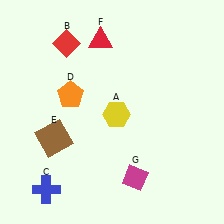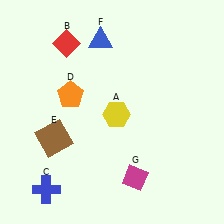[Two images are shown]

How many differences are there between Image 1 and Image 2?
There is 1 difference between the two images.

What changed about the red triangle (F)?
In Image 1, F is red. In Image 2, it changed to blue.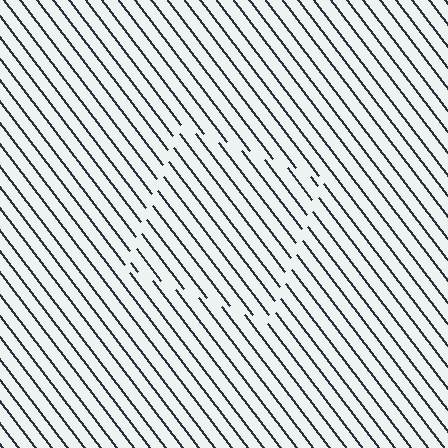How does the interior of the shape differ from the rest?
The interior of the shape contains the same grating, shifted by half a period — the contour is defined by the phase discontinuity where line-ends from the inner and outer gratings abut.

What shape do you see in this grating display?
An illusory square. The interior of the shape contains the same grating, shifted by half a period — the contour is defined by the phase discontinuity where line-ends from the inner and outer gratings abut.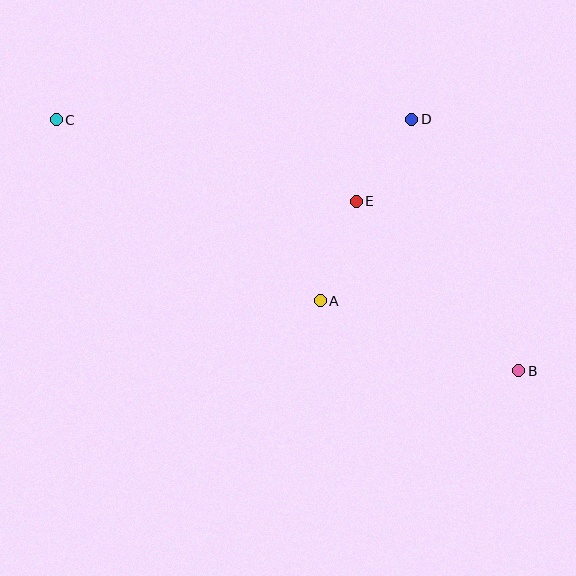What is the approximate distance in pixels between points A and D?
The distance between A and D is approximately 204 pixels.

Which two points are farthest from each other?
Points B and C are farthest from each other.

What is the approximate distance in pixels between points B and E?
The distance between B and E is approximately 235 pixels.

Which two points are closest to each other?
Points D and E are closest to each other.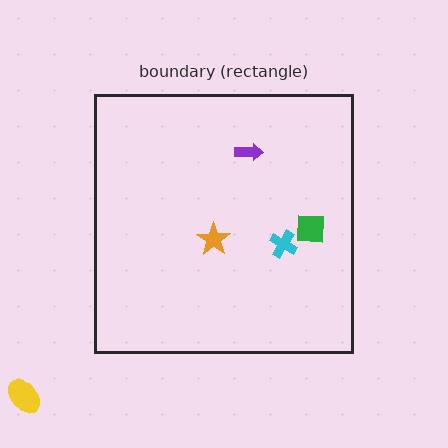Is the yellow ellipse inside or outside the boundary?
Outside.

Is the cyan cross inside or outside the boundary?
Inside.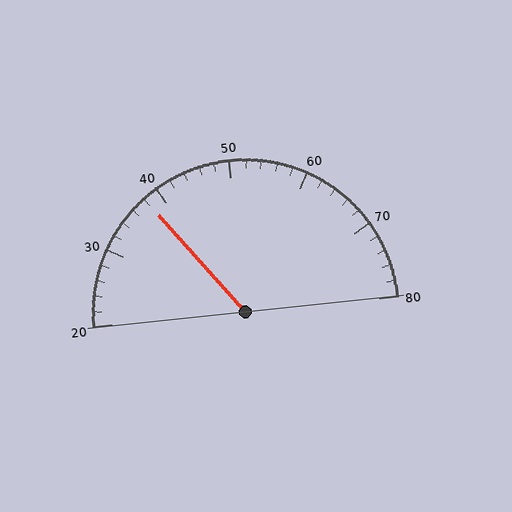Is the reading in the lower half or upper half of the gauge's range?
The reading is in the lower half of the range (20 to 80).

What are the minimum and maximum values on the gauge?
The gauge ranges from 20 to 80.